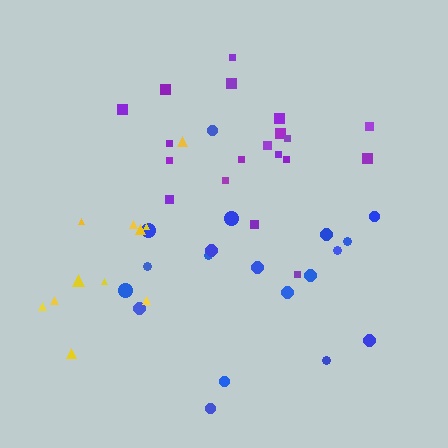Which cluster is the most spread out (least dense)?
Blue.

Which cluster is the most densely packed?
Yellow.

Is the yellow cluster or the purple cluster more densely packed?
Yellow.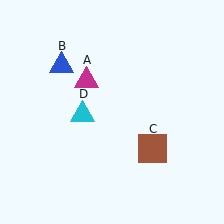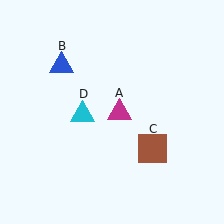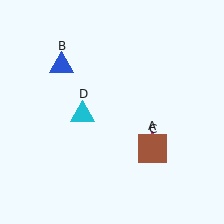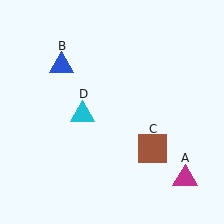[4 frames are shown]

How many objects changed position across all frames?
1 object changed position: magenta triangle (object A).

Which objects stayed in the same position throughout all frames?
Blue triangle (object B) and brown square (object C) and cyan triangle (object D) remained stationary.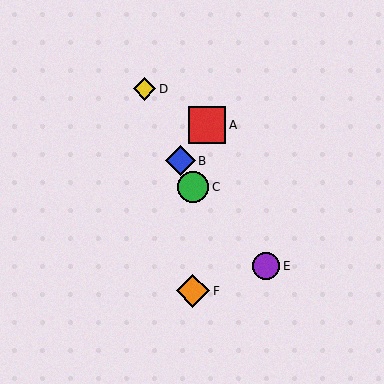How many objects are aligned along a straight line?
3 objects (B, C, D) are aligned along a straight line.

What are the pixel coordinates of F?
Object F is at (193, 291).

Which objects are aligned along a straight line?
Objects B, C, D are aligned along a straight line.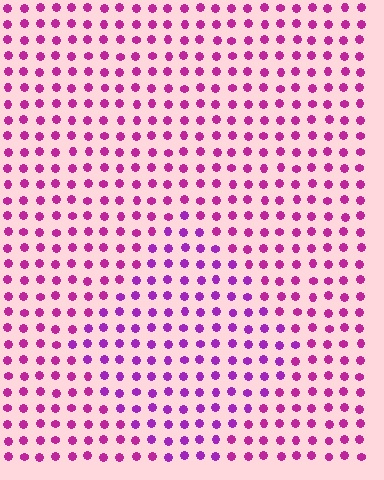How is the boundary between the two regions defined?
The boundary is defined purely by a slight shift in hue (about 25 degrees). Spacing, size, and orientation are identical on both sides.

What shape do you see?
I see a diamond.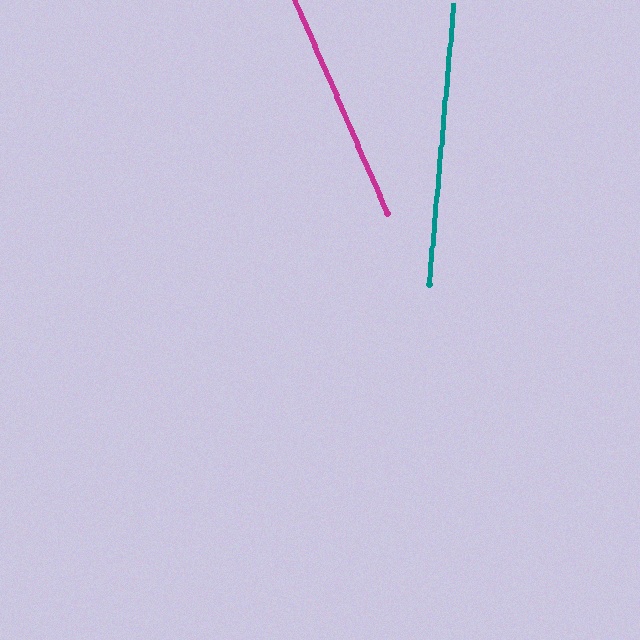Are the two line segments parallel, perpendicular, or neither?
Neither parallel nor perpendicular — they differ by about 29°.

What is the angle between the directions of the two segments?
Approximately 29 degrees.